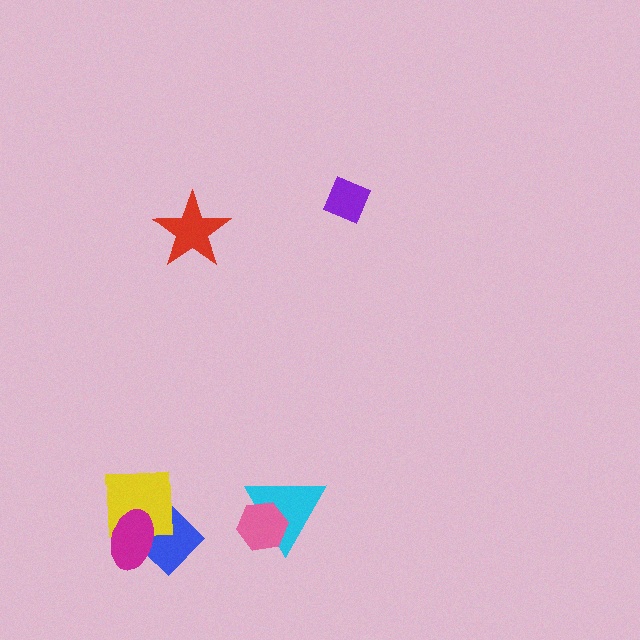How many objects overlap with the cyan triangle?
1 object overlaps with the cyan triangle.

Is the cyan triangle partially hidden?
Yes, it is partially covered by another shape.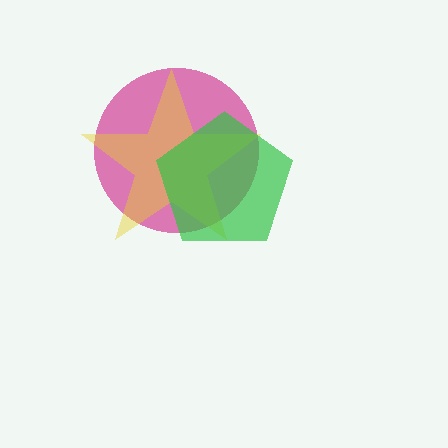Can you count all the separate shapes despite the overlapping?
Yes, there are 3 separate shapes.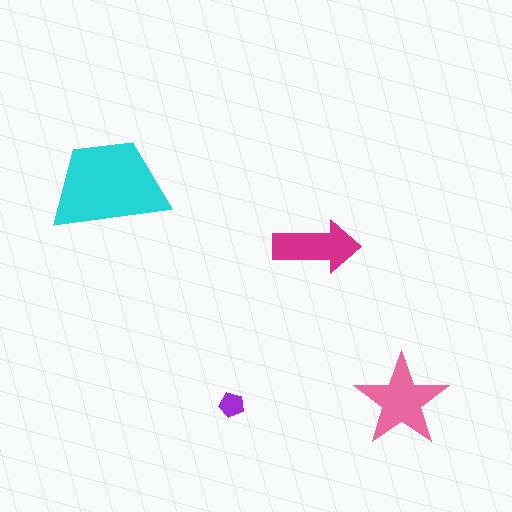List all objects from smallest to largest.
The purple pentagon, the magenta arrow, the pink star, the cyan trapezoid.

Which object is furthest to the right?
The pink star is rightmost.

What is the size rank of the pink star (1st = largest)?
2nd.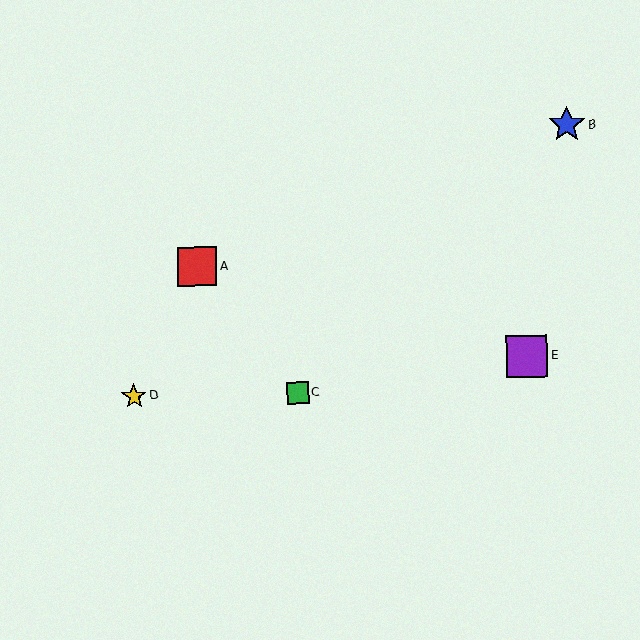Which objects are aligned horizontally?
Objects C, D are aligned horizontally.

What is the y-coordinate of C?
Object C is at y≈393.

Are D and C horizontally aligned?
Yes, both are at y≈396.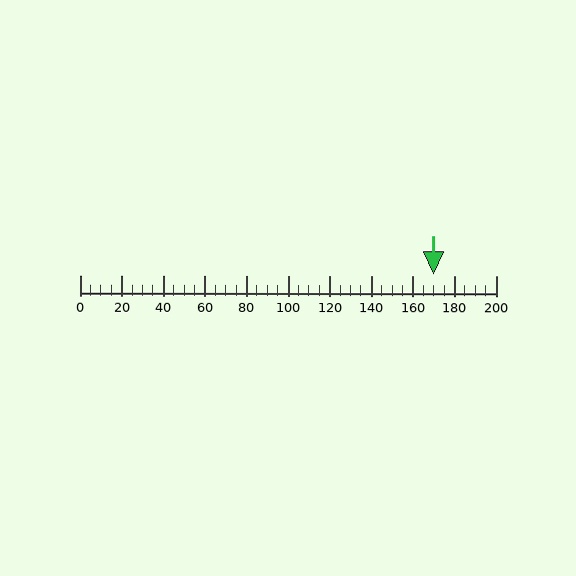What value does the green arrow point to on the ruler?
The green arrow points to approximately 170.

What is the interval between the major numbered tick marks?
The major tick marks are spaced 20 units apart.